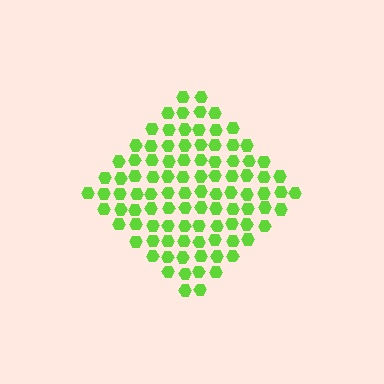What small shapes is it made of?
It is made of small hexagons.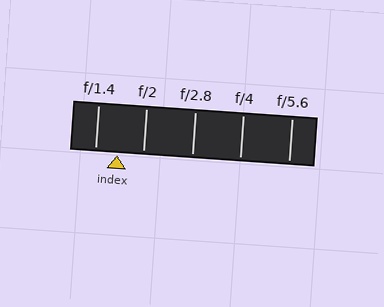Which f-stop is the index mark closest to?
The index mark is closest to f/1.4.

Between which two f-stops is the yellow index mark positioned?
The index mark is between f/1.4 and f/2.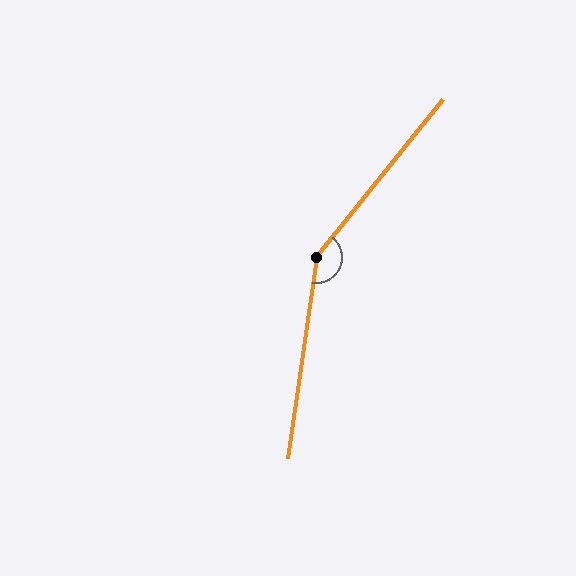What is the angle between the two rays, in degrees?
Approximately 149 degrees.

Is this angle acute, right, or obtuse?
It is obtuse.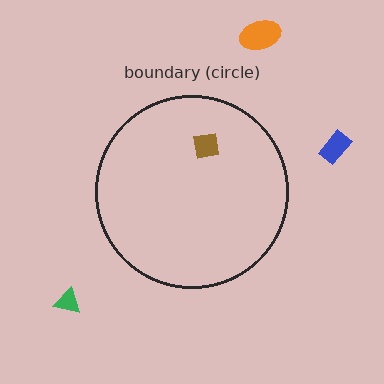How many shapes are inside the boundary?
1 inside, 3 outside.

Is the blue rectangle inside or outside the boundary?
Outside.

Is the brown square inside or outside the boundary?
Inside.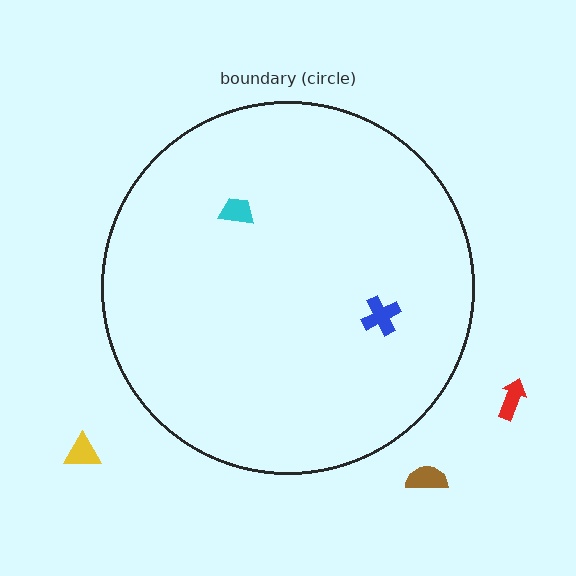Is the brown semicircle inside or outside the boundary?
Outside.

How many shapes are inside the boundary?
2 inside, 3 outside.